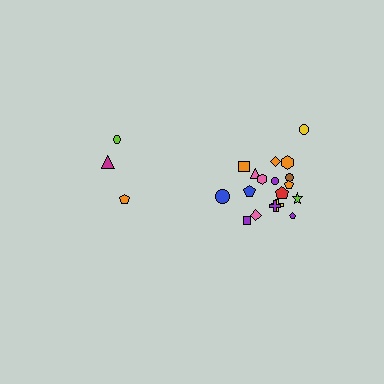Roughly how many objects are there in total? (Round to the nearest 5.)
Roughly 20 objects in total.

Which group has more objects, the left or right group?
The right group.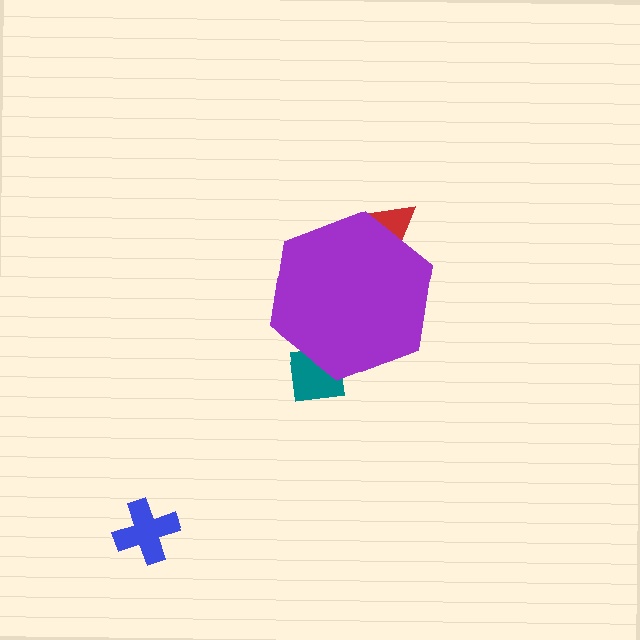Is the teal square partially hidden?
Yes, the teal square is partially hidden behind the purple hexagon.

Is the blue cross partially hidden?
No, the blue cross is fully visible.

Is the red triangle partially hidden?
Yes, the red triangle is partially hidden behind the purple hexagon.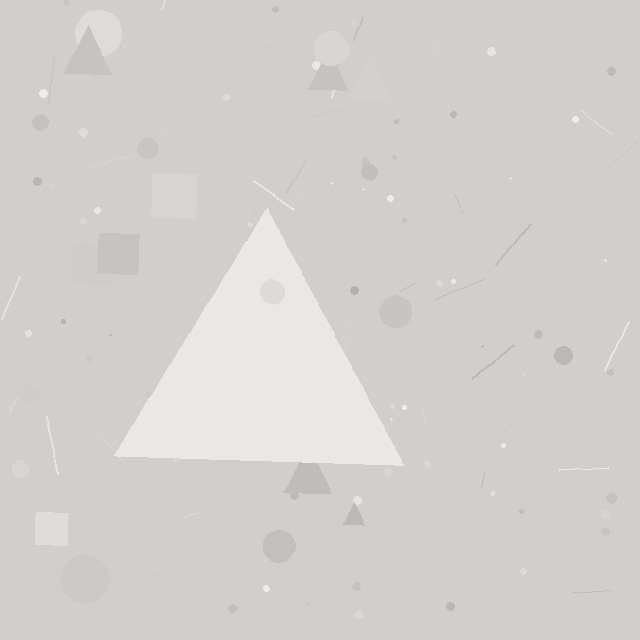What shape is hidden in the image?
A triangle is hidden in the image.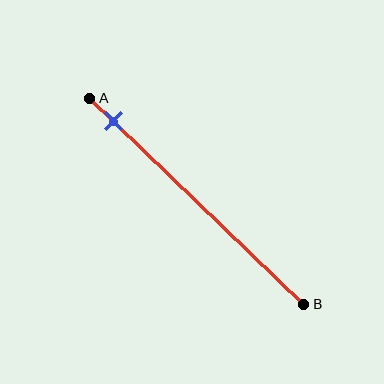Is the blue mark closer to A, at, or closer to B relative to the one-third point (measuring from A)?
The blue mark is closer to point A than the one-third point of segment AB.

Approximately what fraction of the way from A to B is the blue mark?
The blue mark is approximately 10% of the way from A to B.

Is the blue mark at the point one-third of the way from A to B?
No, the mark is at about 10% from A, not at the 33% one-third point.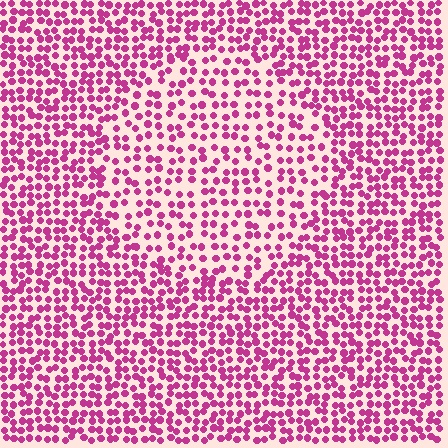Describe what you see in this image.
The image contains small magenta elements arranged at two different densities. A circle-shaped region is visible where the elements are less densely packed than the surrounding area.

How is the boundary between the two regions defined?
The boundary is defined by a change in element density (approximately 1.6x ratio). All elements are the same color, size, and shape.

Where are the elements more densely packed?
The elements are more densely packed outside the circle boundary.